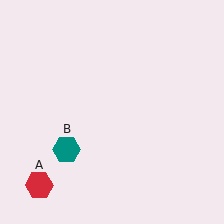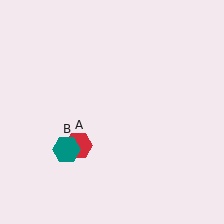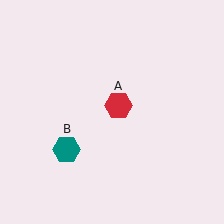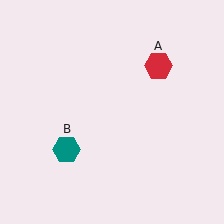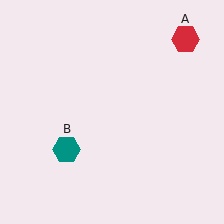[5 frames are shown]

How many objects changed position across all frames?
1 object changed position: red hexagon (object A).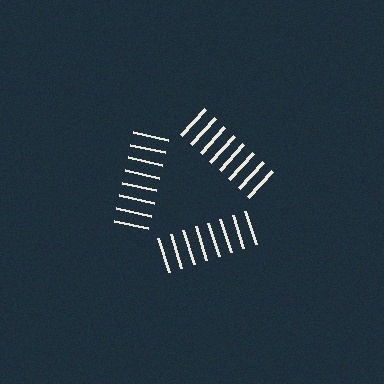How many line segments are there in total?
24 — 8 along each of the 3 edges.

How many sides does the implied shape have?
3 sides — the line-ends trace a triangle.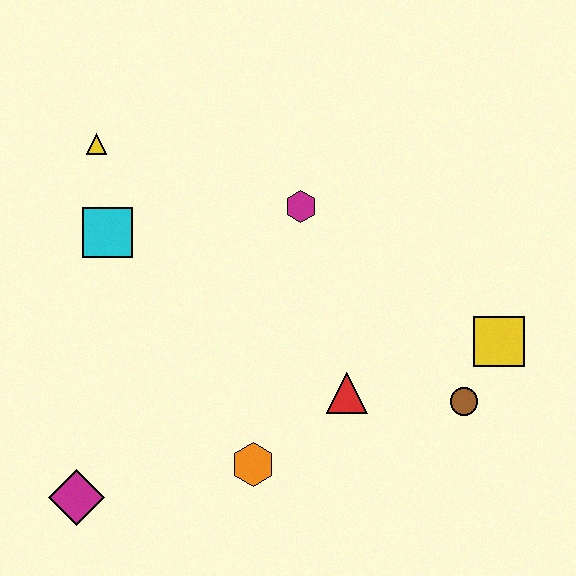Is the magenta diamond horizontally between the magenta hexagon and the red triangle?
No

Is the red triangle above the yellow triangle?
No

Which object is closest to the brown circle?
The yellow square is closest to the brown circle.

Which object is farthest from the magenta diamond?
The yellow square is farthest from the magenta diamond.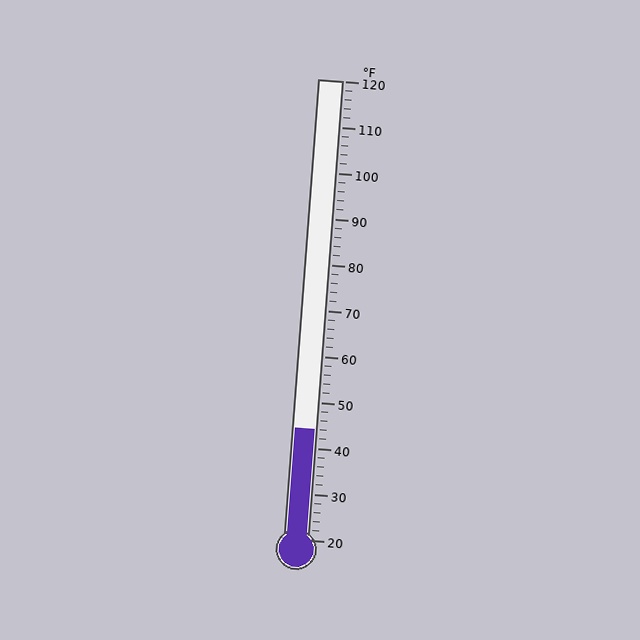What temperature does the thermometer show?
The thermometer shows approximately 44°F.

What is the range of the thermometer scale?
The thermometer scale ranges from 20°F to 120°F.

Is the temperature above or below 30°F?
The temperature is above 30°F.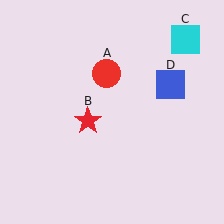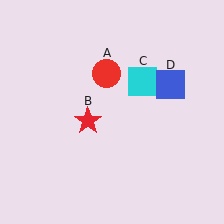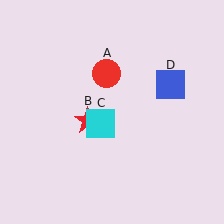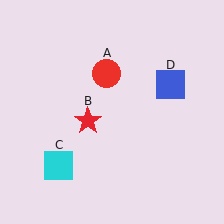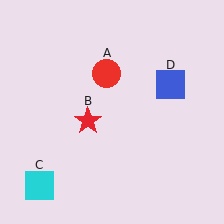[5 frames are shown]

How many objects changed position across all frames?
1 object changed position: cyan square (object C).